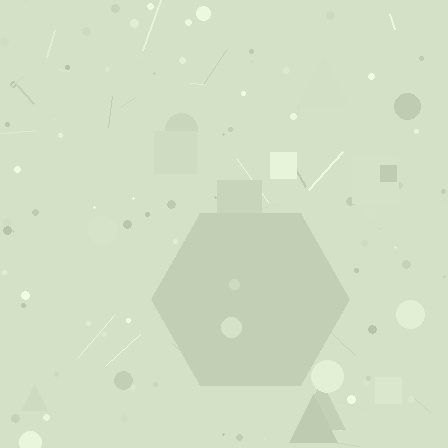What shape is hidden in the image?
A hexagon is hidden in the image.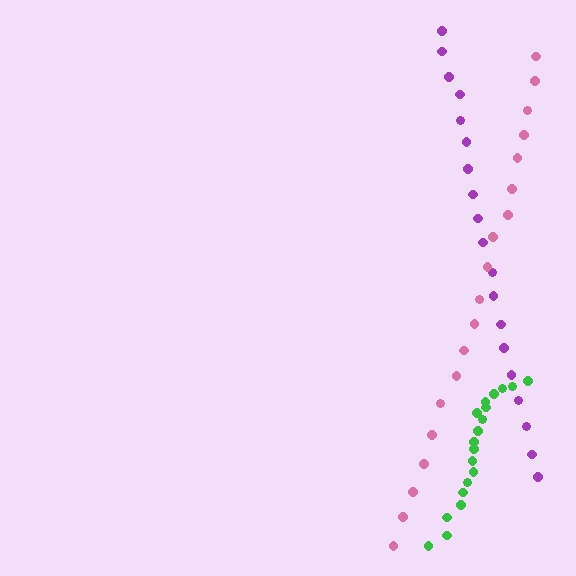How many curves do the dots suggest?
There are 3 distinct paths.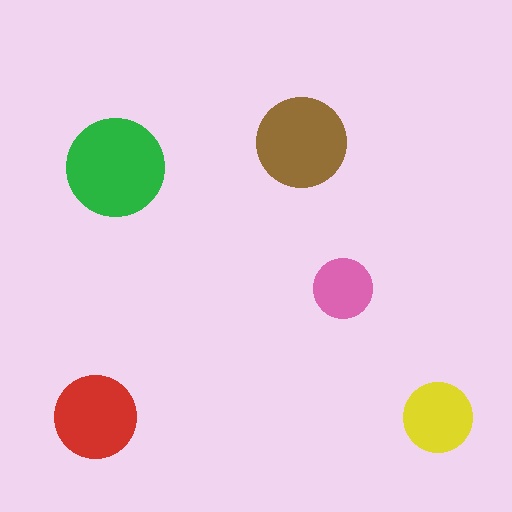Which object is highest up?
The brown circle is topmost.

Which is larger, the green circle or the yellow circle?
The green one.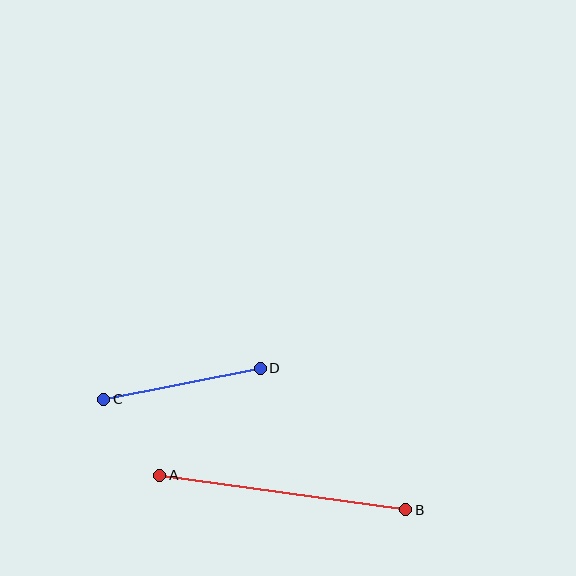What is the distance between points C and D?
The distance is approximately 160 pixels.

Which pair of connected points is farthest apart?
Points A and B are farthest apart.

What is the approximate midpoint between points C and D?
The midpoint is at approximately (182, 384) pixels.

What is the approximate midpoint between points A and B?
The midpoint is at approximately (283, 492) pixels.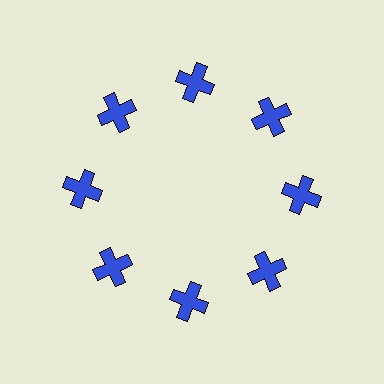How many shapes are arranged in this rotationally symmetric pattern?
There are 8 shapes, arranged in 8 groups of 1.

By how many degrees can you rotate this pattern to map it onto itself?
The pattern maps onto itself every 45 degrees of rotation.